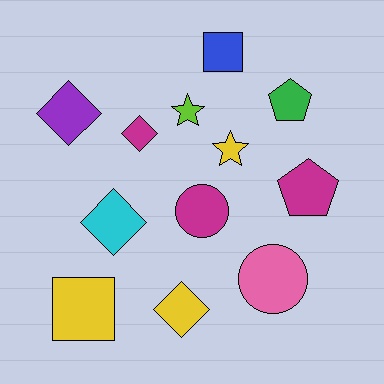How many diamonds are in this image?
There are 4 diamonds.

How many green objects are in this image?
There is 1 green object.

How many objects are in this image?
There are 12 objects.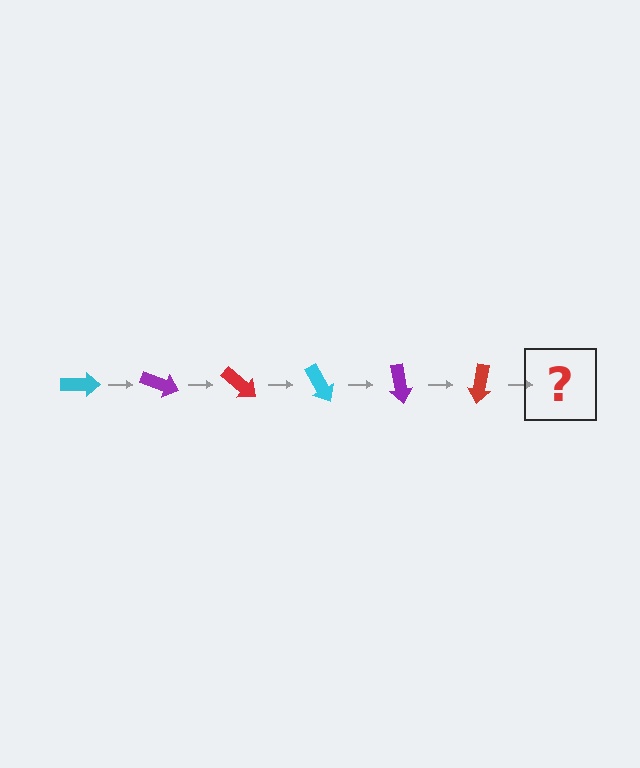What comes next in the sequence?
The next element should be a cyan arrow, rotated 120 degrees from the start.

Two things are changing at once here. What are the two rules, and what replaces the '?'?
The two rules are that it rotates 20 degrees each step and the color cycles through cyan, purple, and red. The '?' should be a cyan arrow, rotated 120 degrees from the start.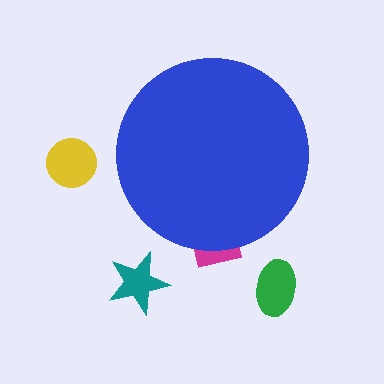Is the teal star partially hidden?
No, the teal star is fully visible.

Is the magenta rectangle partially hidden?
Yes, the magenta rectangle is partially hidden behind the blue circle.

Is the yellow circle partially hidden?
No, the yellow circle is fully visible.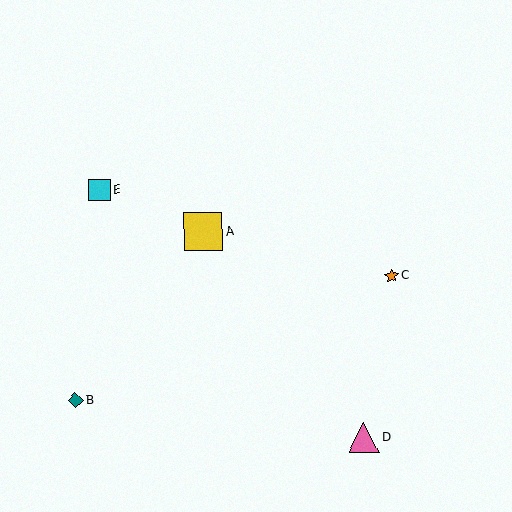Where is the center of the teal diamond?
The center of the teal diamond is at (75, 400).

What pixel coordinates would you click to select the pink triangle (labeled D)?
Click at (364, 438) to select the pink triangle D.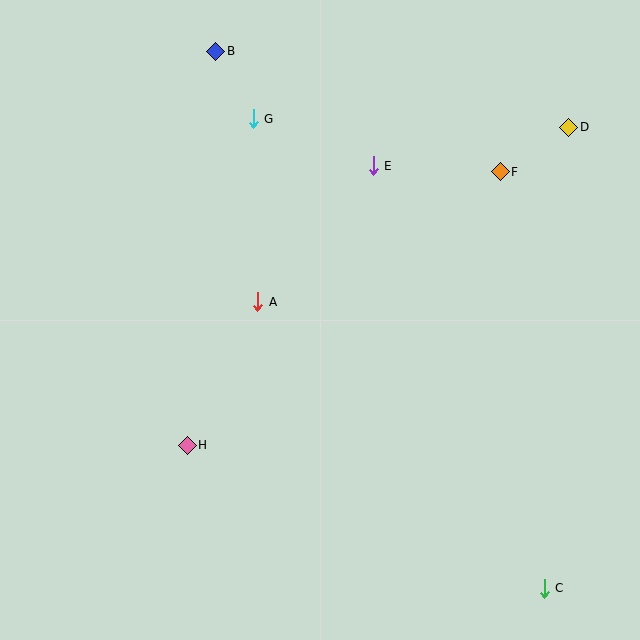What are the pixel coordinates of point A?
Point A is at (258, 302).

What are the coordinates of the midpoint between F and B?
The midpoint between F and B is at (358, 112).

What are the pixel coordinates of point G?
Point G is at (253, 119).